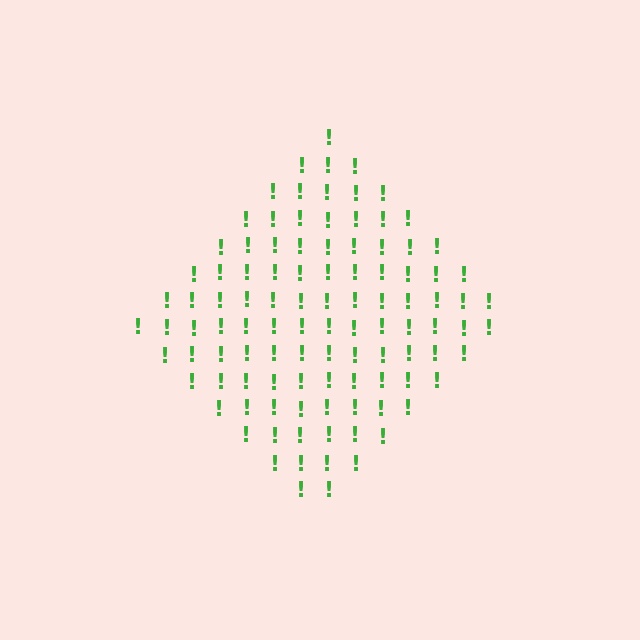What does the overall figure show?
The overall figure shows a diamond.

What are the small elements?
The small elements are exclamation marks.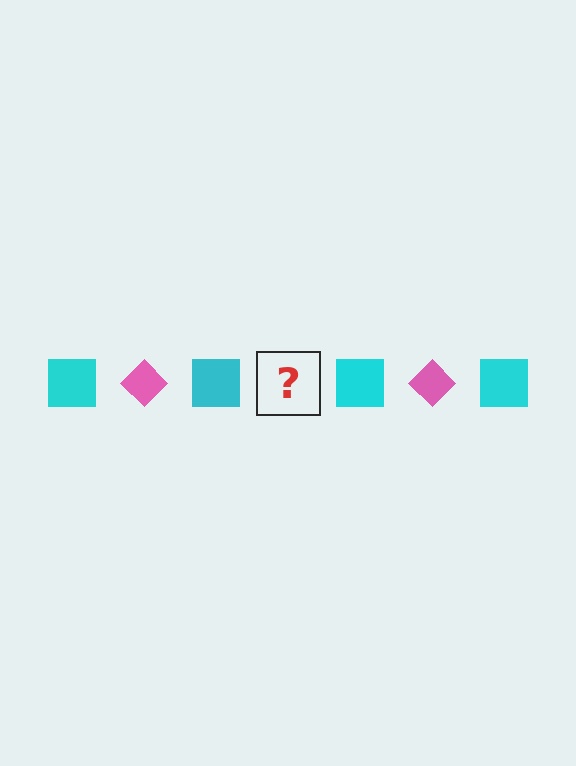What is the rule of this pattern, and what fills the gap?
The rule is that the pattern alternates between cyan square and pink diamond. The gap should be filled with a pink diamond.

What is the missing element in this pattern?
The missing element is a pink diamond.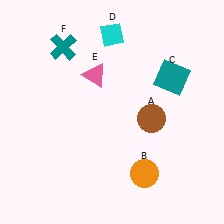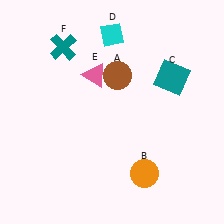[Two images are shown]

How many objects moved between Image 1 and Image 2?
1 object moved between the two images.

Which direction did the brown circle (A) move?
The brown circle (A) moved up.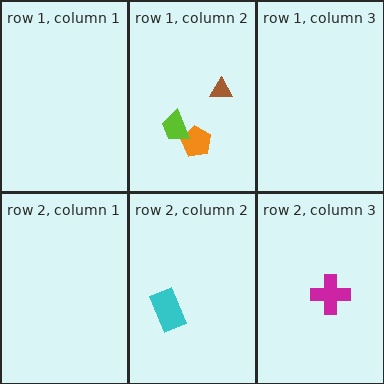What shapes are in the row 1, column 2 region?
The brown triangle, the orange pentagon, the lime trapezoid.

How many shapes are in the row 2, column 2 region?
1.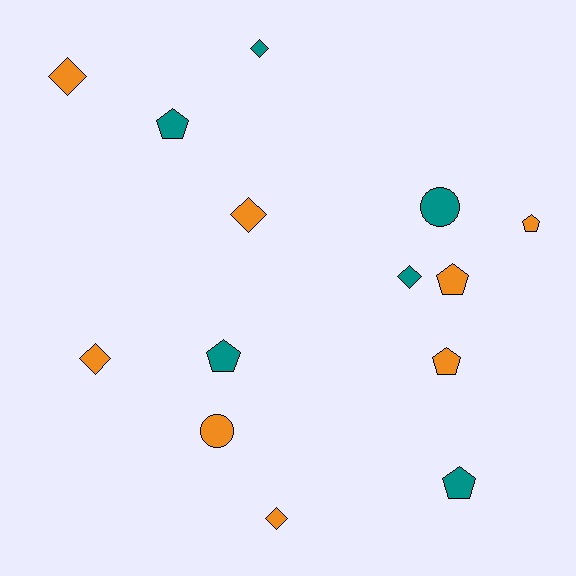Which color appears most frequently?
Orange, with 8 objects.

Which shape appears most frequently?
Diamond, with 6 objects.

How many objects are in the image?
There are 14 objects.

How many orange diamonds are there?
There are 4 orange diamonds.